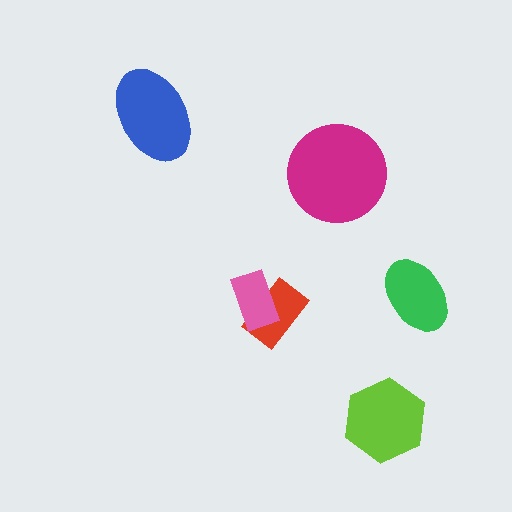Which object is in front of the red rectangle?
The pink rectangle is in front of the red rectangle.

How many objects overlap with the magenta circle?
0 objects overlap with the magenta circle.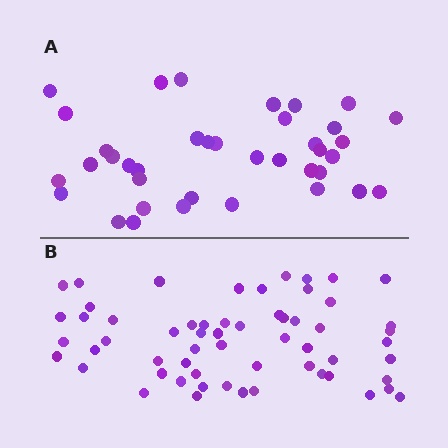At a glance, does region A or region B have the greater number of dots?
Region B (the bottom region) has more dots.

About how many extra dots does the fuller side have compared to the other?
Region B has approximately 20 more dots than region A.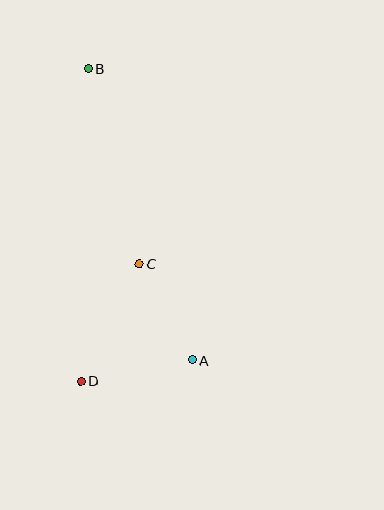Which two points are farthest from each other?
Points B and D are farthest from each other.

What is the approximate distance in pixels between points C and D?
The distance between C and D is approximately 131 pixels.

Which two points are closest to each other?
Points A and C are closest to each other.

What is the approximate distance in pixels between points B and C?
The distance between B and C is approximately 202 pixels.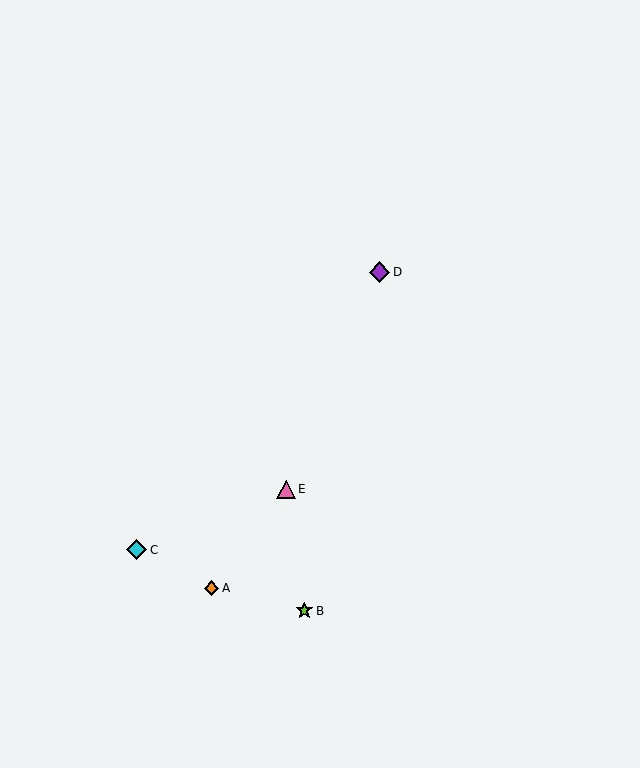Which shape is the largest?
The purple diamond (labeled D) is the largest.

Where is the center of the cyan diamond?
The center of the cyan diamond is at (137, 550).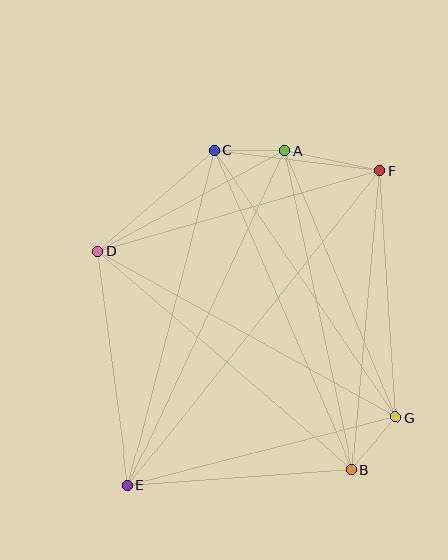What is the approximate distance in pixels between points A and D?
The distance between A and D is approximately 212 pixels.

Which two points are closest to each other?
Points B and G are closest to each other.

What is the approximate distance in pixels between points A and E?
The distance between A and E is approximately 369 pixels.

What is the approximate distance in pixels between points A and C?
The distance between A and C is approximately 70 pixels.